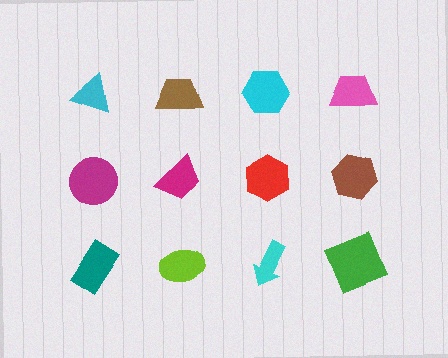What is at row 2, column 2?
A magenta trapezoid.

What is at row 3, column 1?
A teal rectangle.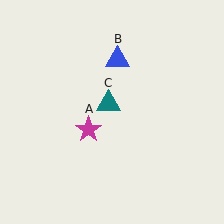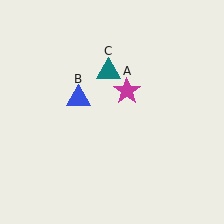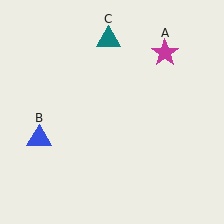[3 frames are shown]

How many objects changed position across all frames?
3 objects changed position: magenta star (object A), blue triangle (object B), teal triangle (object C).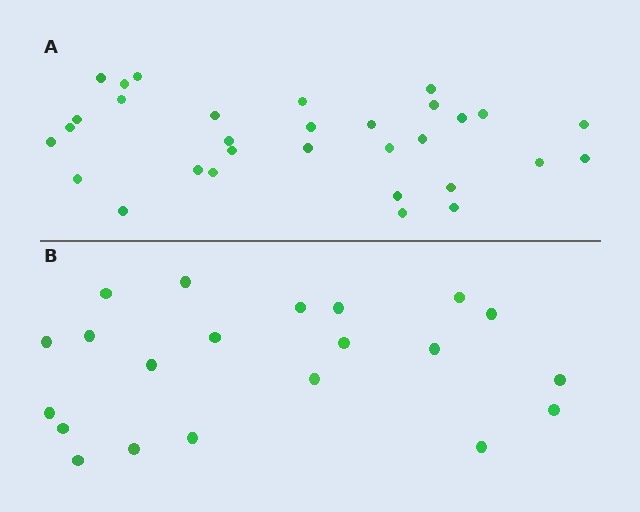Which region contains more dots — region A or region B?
Region A (the top region) has more dots.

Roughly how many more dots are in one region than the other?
Region A has roughly 10 or so more dots than region B.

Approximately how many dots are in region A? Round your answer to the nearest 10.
About 30 dots. (The exact count is 31, which rounds to 30.)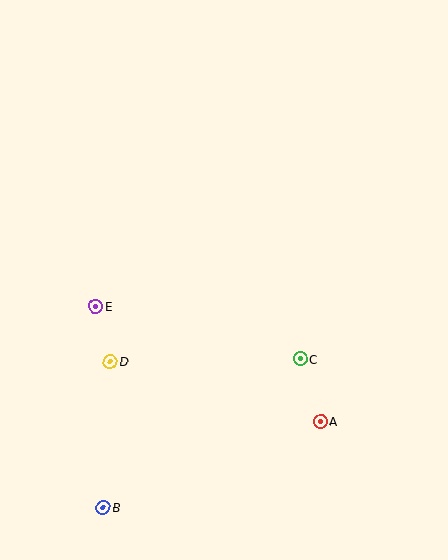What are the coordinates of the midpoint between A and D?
The midpoint between A and D is at (215, 392).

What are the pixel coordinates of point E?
Point E is at (95, 307).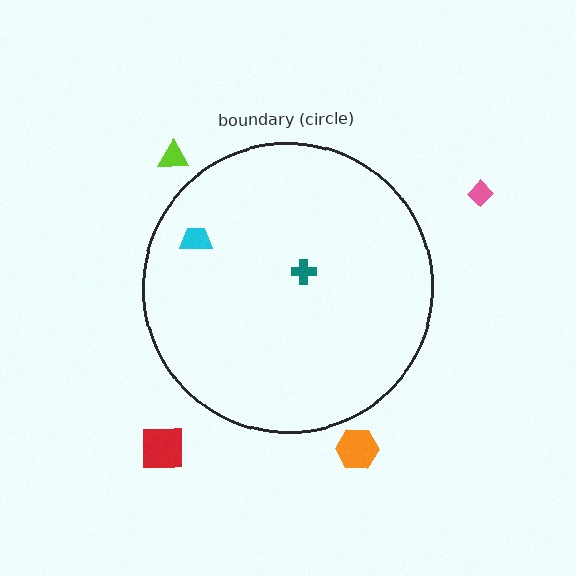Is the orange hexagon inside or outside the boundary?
Outside.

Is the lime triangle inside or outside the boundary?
Outside.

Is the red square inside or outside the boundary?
Outside.